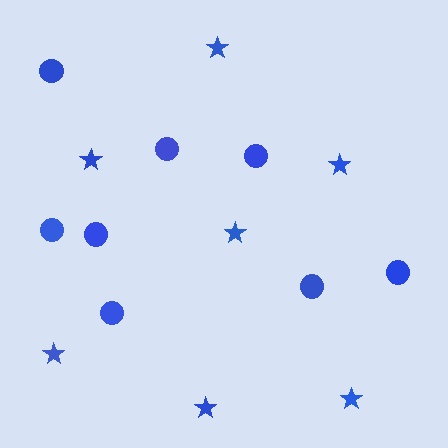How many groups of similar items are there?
There are 2 groups: one group of circles (8) and one group of stars (7).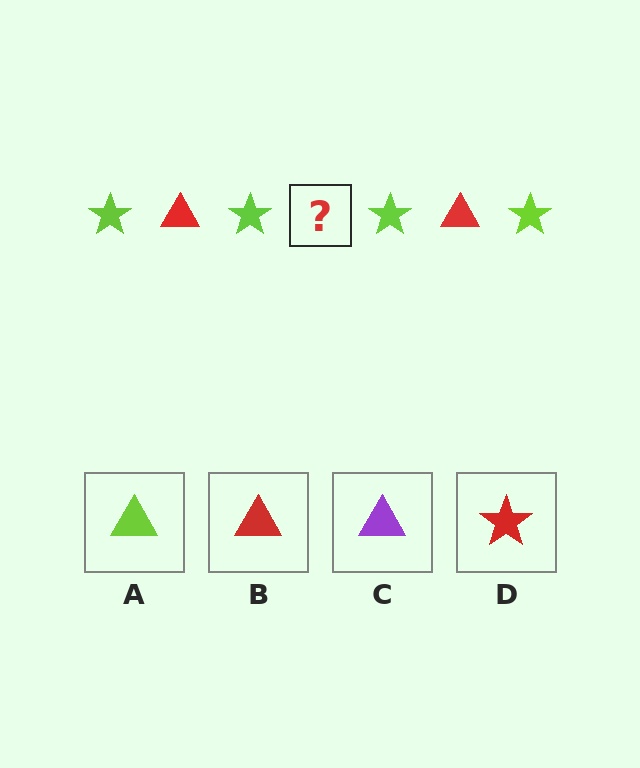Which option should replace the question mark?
Option B.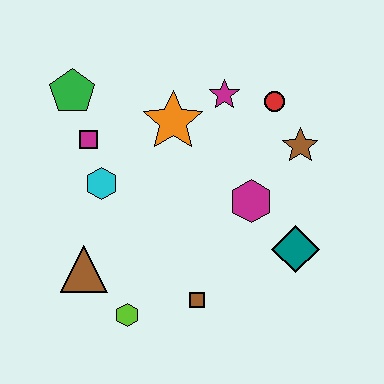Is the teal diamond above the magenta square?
No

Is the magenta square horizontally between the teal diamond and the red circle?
No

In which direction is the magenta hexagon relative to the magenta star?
The magenta hexagon is below the magenta star.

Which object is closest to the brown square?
The lime hexagon is closest to the brown square.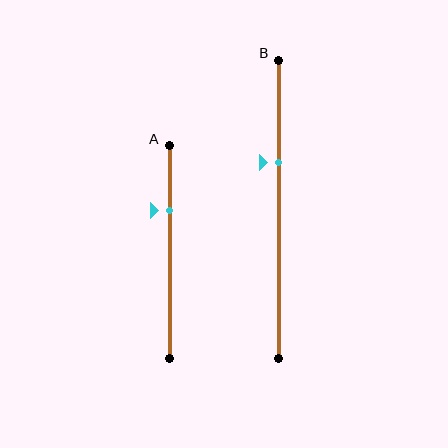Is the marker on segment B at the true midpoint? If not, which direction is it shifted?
No, the marker on segment B is shifted upward by about 16% of the segment length.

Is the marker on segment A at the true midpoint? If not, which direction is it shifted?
No, the marker on segment A is shifted upward by about 20% of the segment length.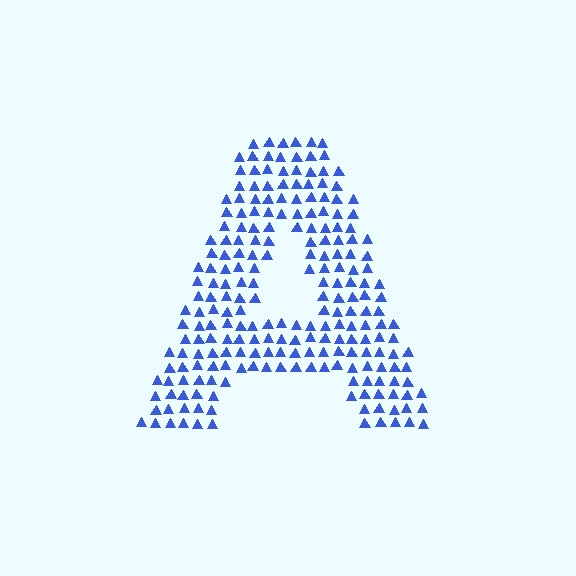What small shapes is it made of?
It is made of small triangles.